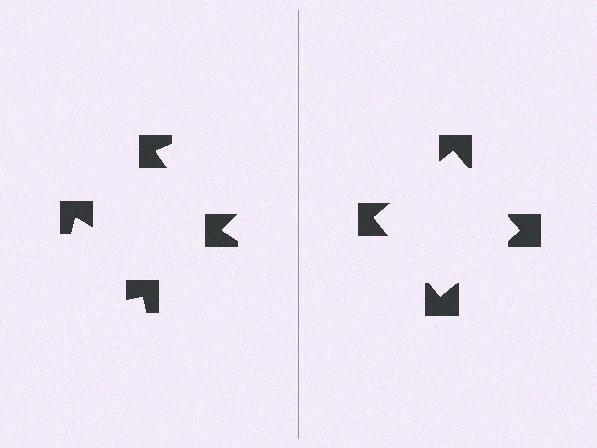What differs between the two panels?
The notched squares are positioned identically on both sides; only the wedge orientations differ. On the right they align to a square; on the left they are misaligned.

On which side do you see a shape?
An illusory square appears on the right side. On the left side the wedge cuts are rotated, so no coherent shape forms.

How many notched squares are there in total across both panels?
8 — 4 on each side.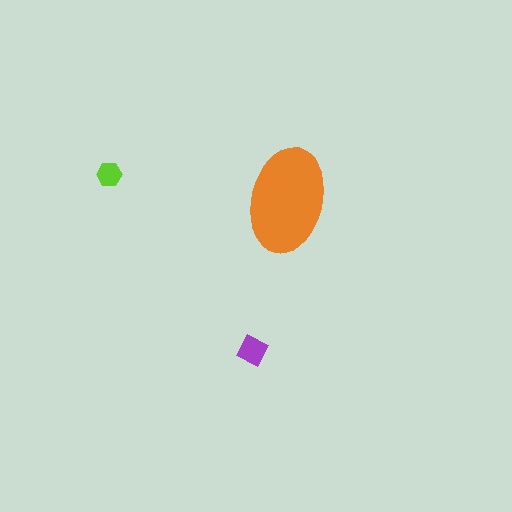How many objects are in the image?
There are 3 objects in the image.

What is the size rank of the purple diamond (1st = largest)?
2nd.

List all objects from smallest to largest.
The lime hexagon, the purple diamond, the orange ellipse.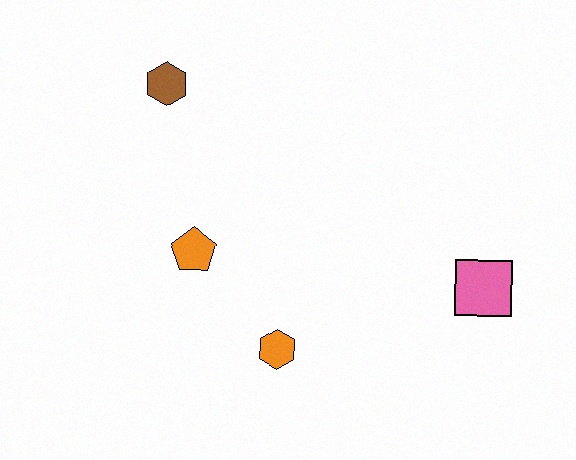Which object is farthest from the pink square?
The brown hexagon is farthest from the pink square.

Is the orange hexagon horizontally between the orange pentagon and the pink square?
Yes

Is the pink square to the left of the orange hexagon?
No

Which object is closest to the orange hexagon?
The orange pentagon is closest to the orange hexagon.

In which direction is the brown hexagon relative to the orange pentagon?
The brown hexagon is above the orange pentagon.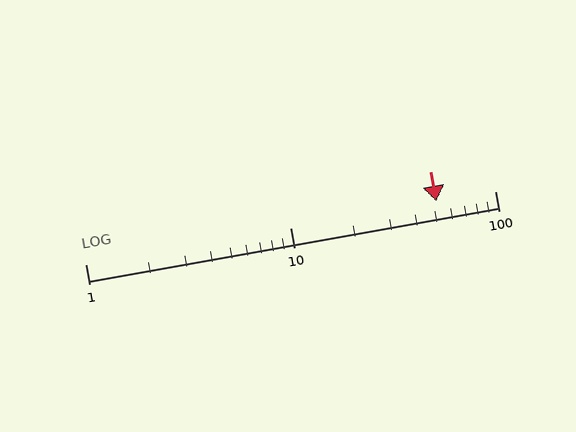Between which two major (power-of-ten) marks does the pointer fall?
The pointer is between 10 and 100.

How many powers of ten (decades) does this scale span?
The scale spans 2 decades, from 1 to 100.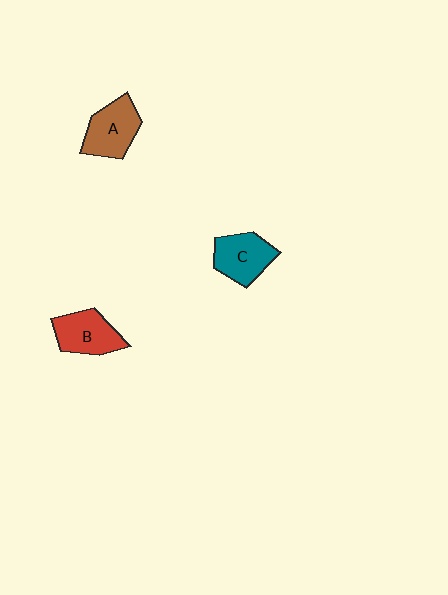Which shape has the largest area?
Shape A (brown).